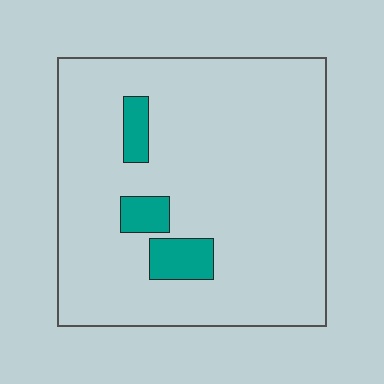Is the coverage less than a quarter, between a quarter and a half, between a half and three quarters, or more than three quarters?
Less than a quarter.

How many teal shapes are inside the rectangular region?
3.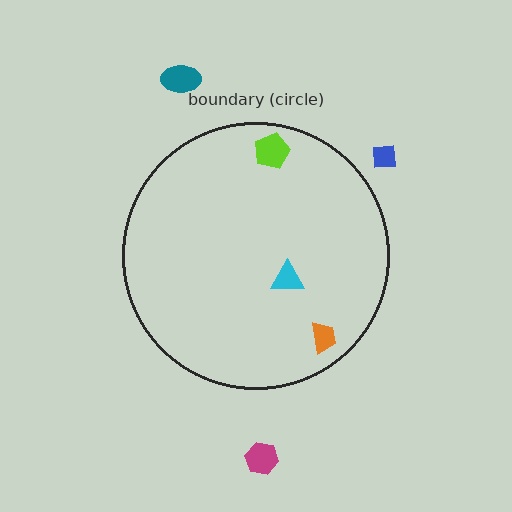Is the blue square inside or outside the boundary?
Outside.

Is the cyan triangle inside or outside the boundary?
Inside.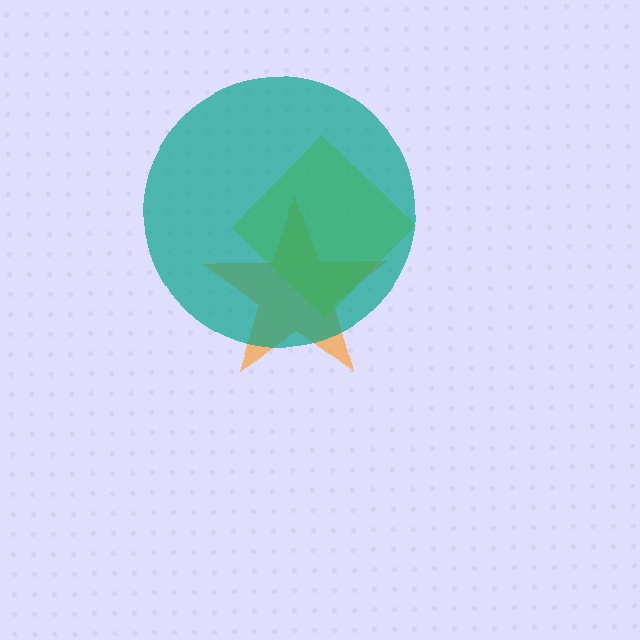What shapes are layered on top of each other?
The layered shapes are: an orange star, a teal circle, a green diamond.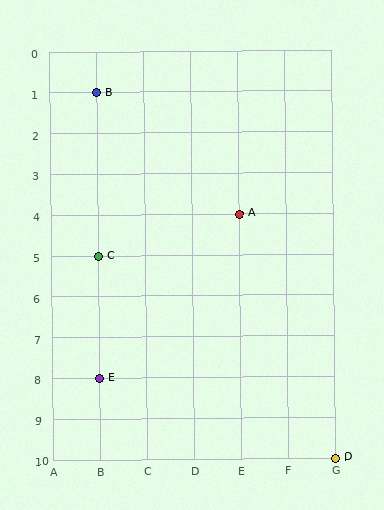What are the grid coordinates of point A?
Point A is at grid coordinates (E, 4).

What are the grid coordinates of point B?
Point B is at grid coordinates (B, 1).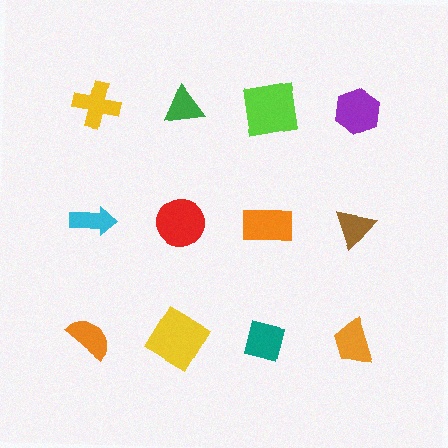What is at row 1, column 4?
A purple hexagon.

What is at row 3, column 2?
A yellow diamond.